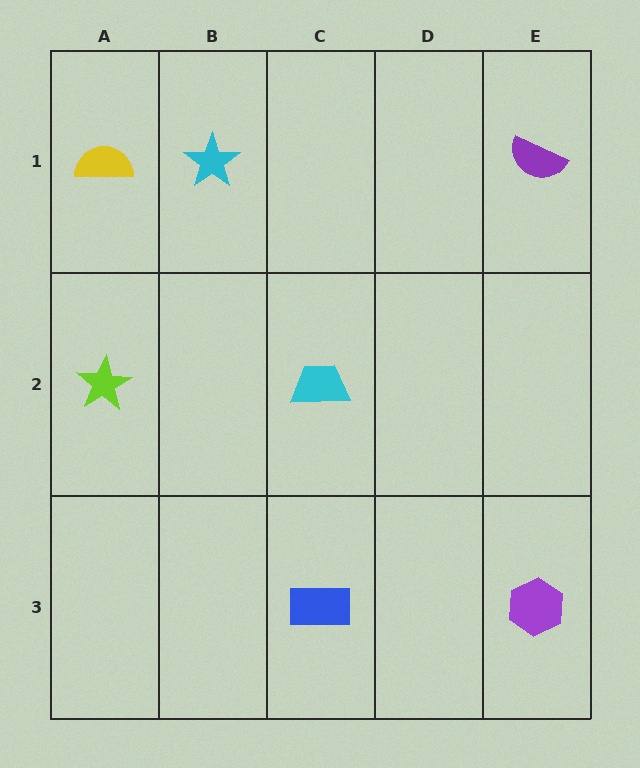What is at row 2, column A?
A lime star.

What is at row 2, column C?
A cyan trapezoid.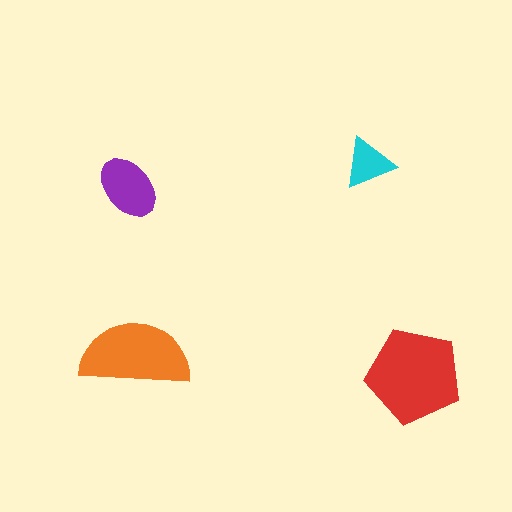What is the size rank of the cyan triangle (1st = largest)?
4th.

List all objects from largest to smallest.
The red pentagon, the orange semicircle, the purple ellipse, the cyan triangle.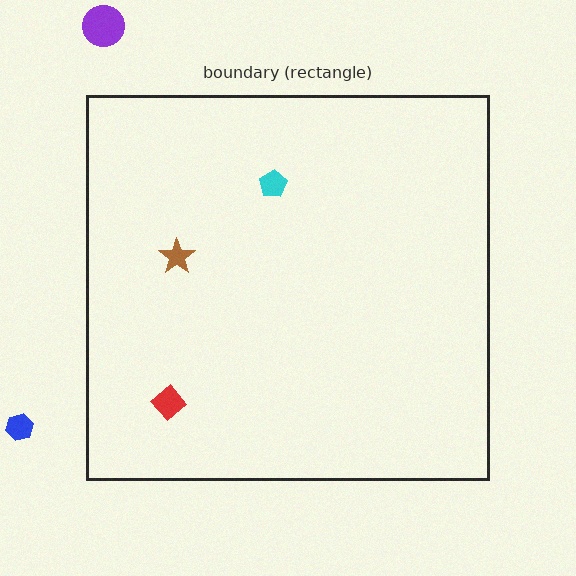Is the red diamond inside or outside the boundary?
Inside.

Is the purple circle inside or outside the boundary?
Outside.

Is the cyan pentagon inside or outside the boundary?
Inside.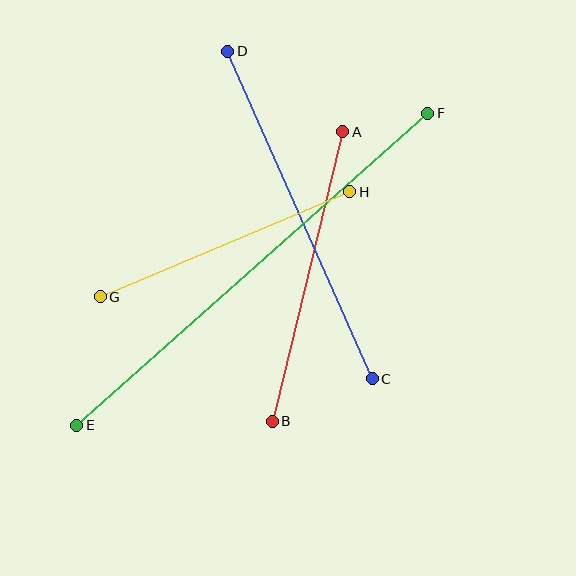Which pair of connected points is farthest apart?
Points E and F are farthest apart.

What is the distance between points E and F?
The distance is approximately 470 pixels.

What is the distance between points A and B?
The distance is approximately 298 pixels.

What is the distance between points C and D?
The distance is approximately 358 pixels.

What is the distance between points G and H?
The distance is approximately 271 pixels.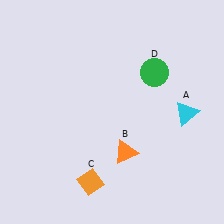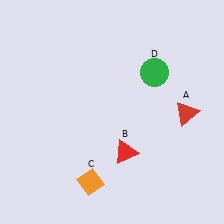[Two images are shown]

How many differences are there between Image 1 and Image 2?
There are 2 differences between the two images.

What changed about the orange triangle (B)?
In Image 1, B is orange. In Image 2, it changed to red.